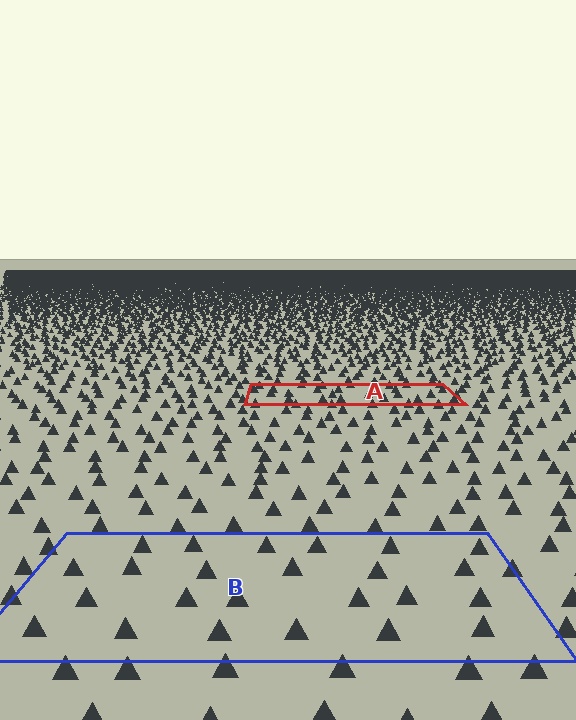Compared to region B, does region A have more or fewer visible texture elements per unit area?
Region A has more texture elements per unit area — they are packed more densely because it is farther away.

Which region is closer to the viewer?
Region B is closer. The texture elements there are larger and more spread out.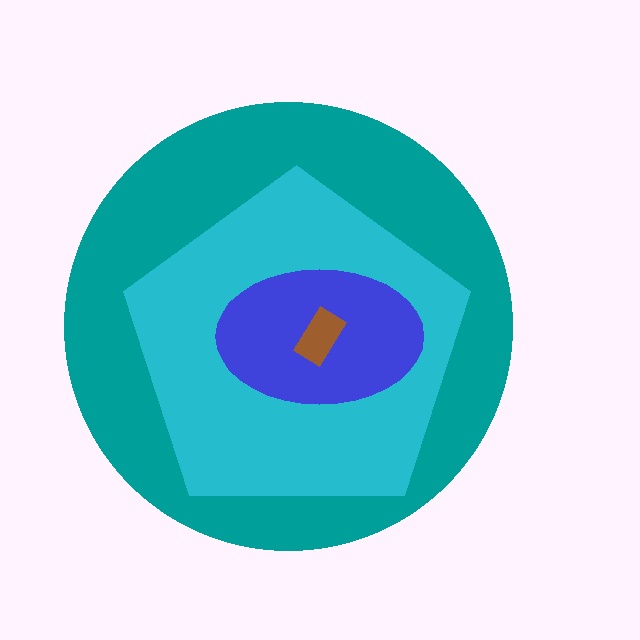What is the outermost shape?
The teal circle.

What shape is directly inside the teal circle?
The cyan pentagon.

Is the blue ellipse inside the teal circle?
Yes.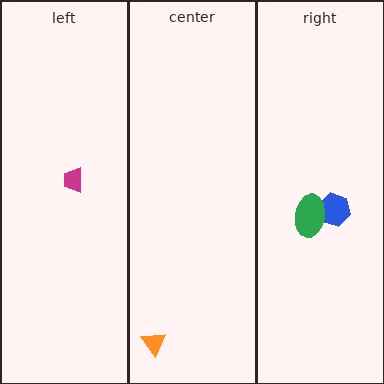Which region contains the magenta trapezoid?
The left region.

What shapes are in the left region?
The magenta trapezoid.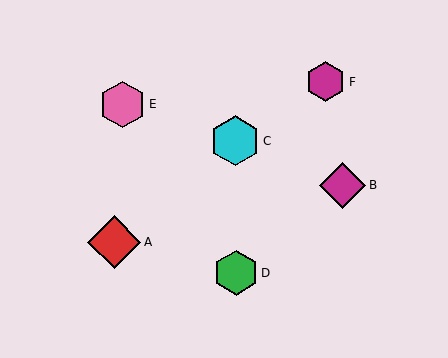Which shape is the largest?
The red diamond (labeled A) is the largest.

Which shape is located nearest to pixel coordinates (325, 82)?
The magenta hexagon (labeled F) at (326, 82) is nearest to that location.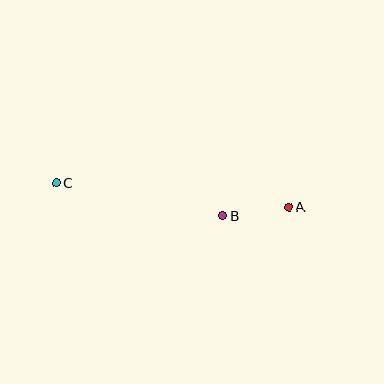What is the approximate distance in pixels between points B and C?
The distance between B and C is approximately 169 pixels.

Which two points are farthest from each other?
Points A and C are farthest from each other.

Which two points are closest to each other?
Points A and B are closest to each other.